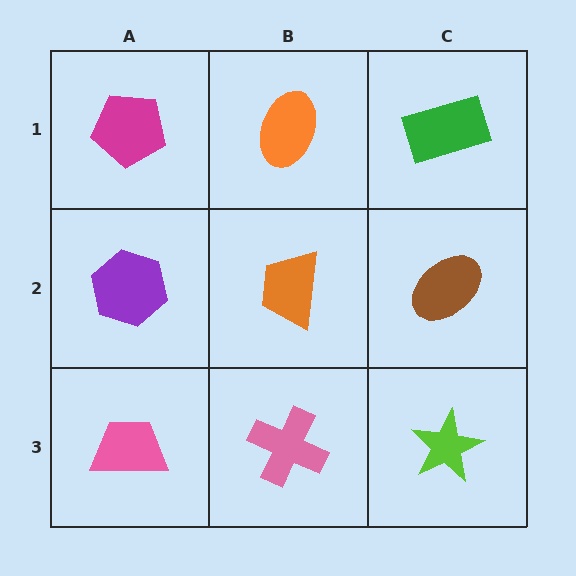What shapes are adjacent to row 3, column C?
A brown ellipse (row 2, column C), a pink cross (row 3, column B).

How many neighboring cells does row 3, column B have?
3.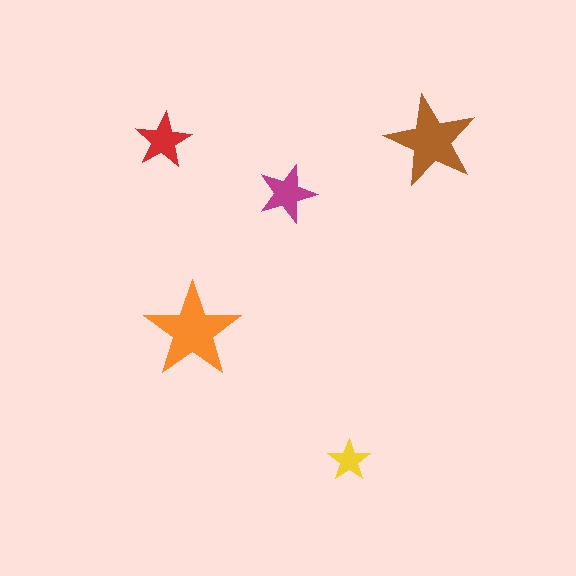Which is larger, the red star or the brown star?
The brown one.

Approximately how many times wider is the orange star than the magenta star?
About 1.5 times wider.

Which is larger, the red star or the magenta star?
The magenta one.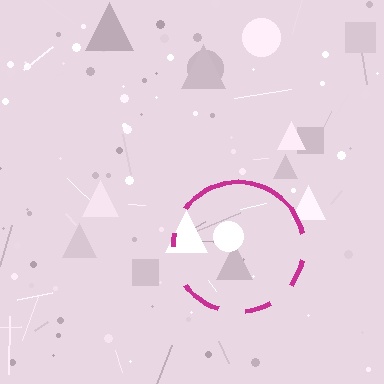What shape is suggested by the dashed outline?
The dashed outline suggests a circle.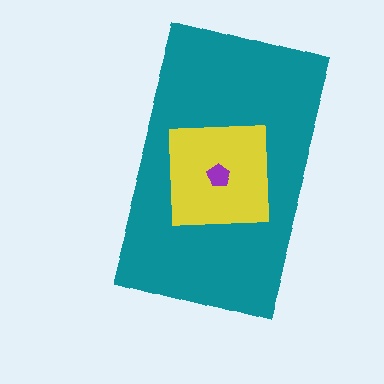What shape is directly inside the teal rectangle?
The yellow square.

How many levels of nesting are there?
3.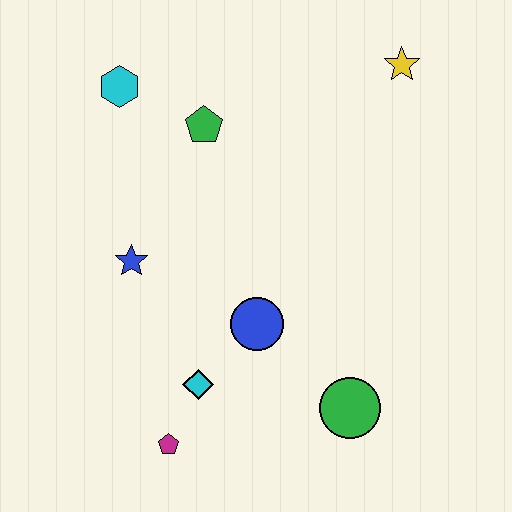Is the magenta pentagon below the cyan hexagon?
Yes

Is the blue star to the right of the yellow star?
No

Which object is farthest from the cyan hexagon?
The green circle is farthest from the cyan hexagon.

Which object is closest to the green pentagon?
The cyan hexagon is closest to the green pentagon.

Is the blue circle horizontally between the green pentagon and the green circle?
Yes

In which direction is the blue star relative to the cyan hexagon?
The blue star is below the cyan hexagon.